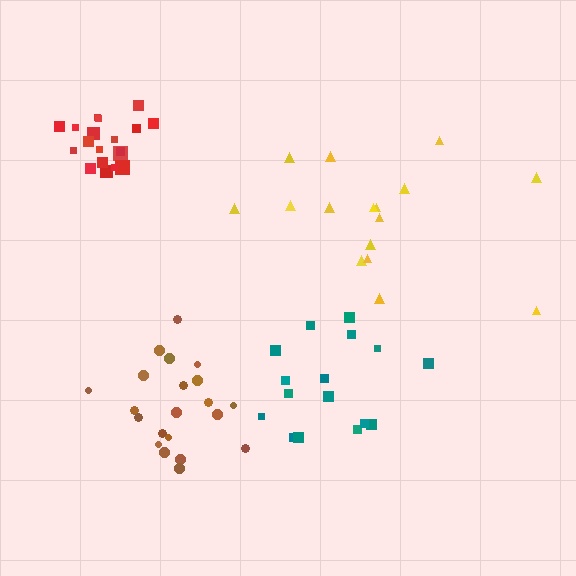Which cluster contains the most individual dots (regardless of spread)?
Brown (21).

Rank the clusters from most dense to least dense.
red, brown, teal, yellow.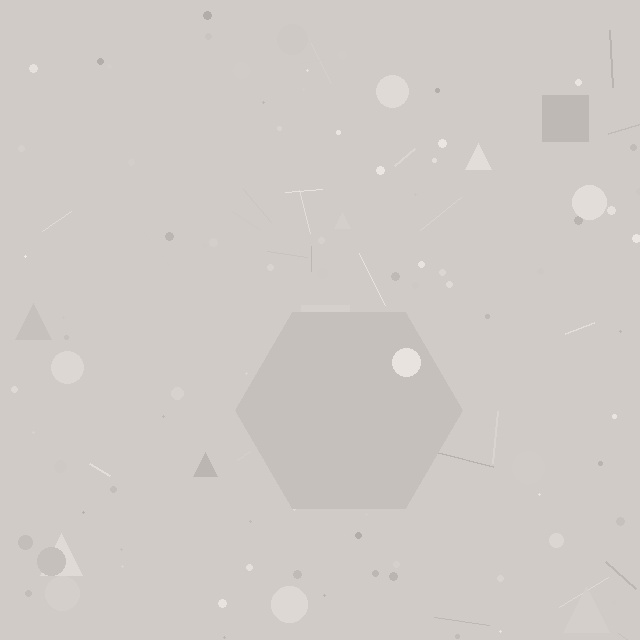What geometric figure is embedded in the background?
A hexagon is embedded in the background.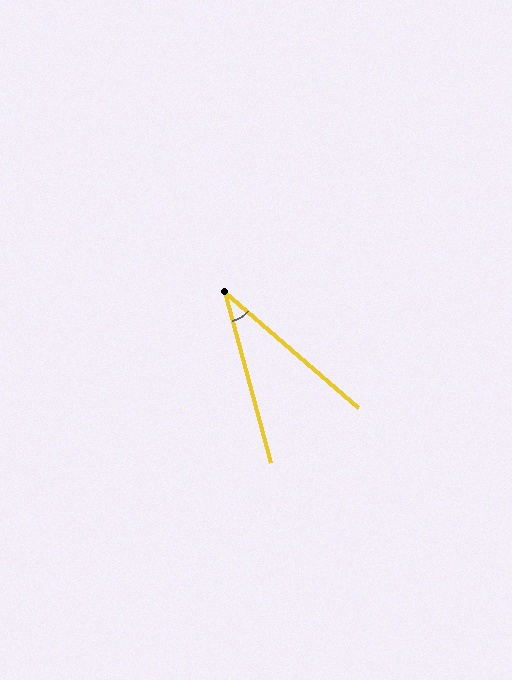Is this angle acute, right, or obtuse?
It is acute.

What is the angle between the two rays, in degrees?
Approximately 34 degrees.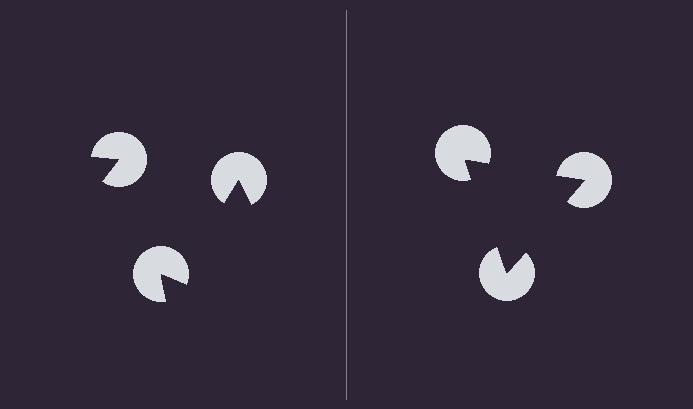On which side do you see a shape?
An illusory triangle appears on the right side. On the left side the wedge cuts are rotated, so no coherent shape forms.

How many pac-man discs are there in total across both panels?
6 — 3 on each side.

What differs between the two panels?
The pac-man discs are positioned identically on both sides; only the wedge orientations differ. On the right they align to a triangle; on the left they are misaligned.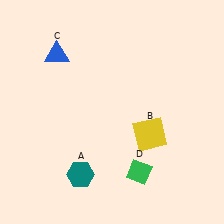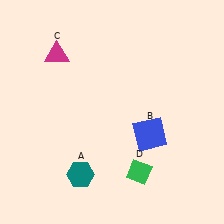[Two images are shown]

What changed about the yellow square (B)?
In Image 1, B is yellow. In Image 2, it changed to blue.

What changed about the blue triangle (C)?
In Image 1, C is blue. In Image 2, it changed to magenta.